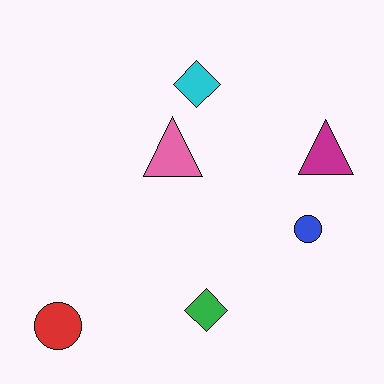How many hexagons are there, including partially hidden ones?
There are no hexagons.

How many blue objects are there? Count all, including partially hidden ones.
There is 1 blue object.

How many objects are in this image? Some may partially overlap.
There are 6 objects.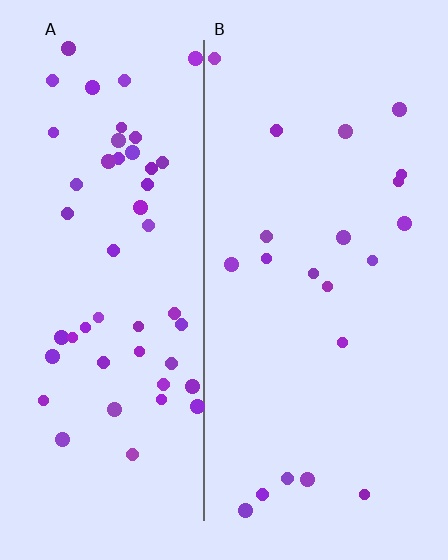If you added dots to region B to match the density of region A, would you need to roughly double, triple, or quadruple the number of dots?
Approximately double.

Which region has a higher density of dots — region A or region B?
A (the left).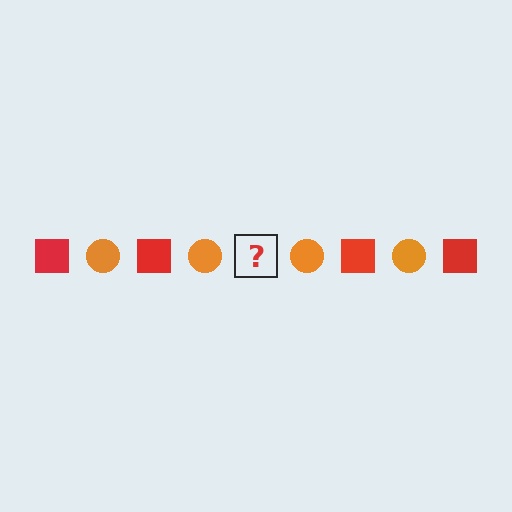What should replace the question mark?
The question mark should be replaced with a red square.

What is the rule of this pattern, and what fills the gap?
The rule is that the pattern alternates between red square and orange circle. The gap should be filled with a red square.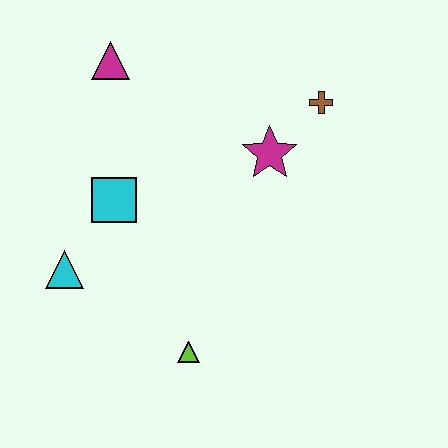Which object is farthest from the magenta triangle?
The lime triangle is farthest from the magenta triangle.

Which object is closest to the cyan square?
The cyan triangle is closest to the cyan square.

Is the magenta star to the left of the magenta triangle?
No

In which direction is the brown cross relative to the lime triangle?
The brown cross is above the lime triangle.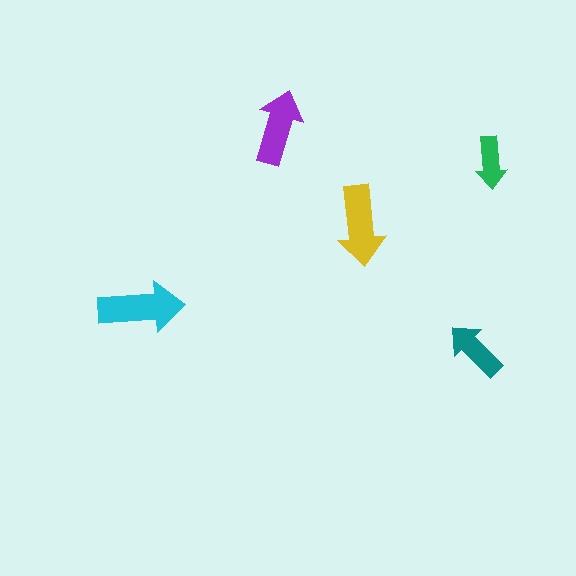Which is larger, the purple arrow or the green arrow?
The purple one.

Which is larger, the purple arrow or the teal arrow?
The purple one.